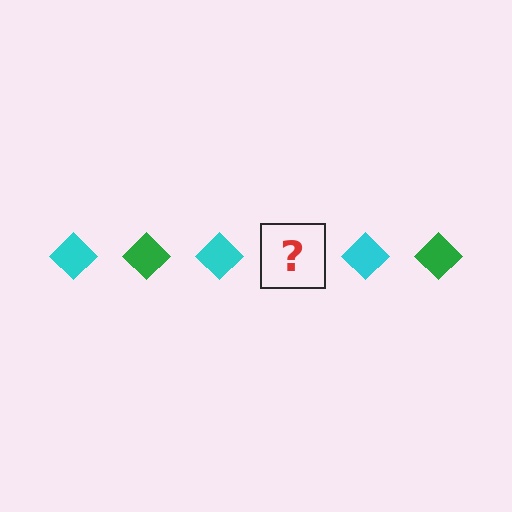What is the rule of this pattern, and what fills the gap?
The rule is that the pattern cycles through cyan, green diamonds. The gap should be filled with a green diamond.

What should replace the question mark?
The question mark should be replaced with a green diamond.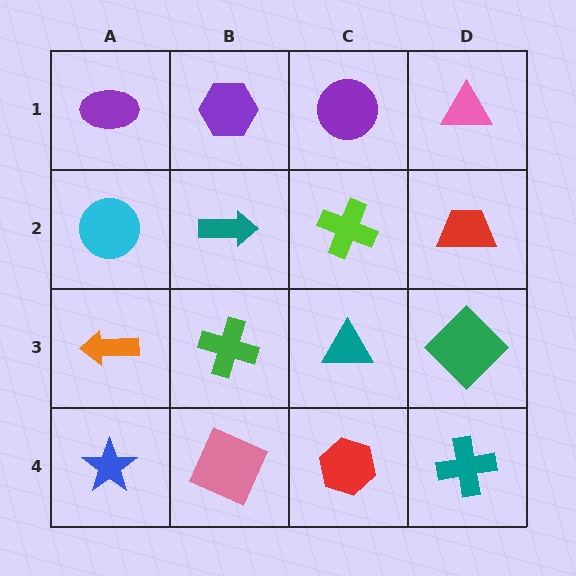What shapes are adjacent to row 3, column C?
A lime cross (row 2, column C), a red hexagon (row 4, column C), a green cross (row 3, column B), a green diamond (row 3, column D).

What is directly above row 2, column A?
A purple ellipse.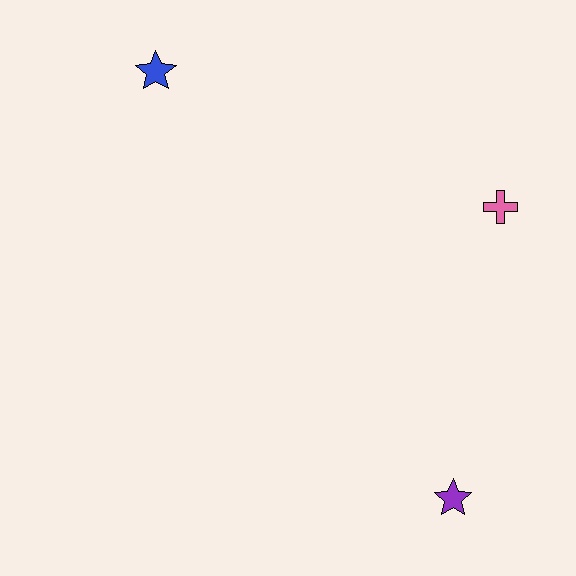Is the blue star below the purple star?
No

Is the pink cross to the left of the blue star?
No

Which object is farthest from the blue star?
The purple star is farthest from the blue star.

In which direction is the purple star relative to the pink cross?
The purple star is below the pink cross.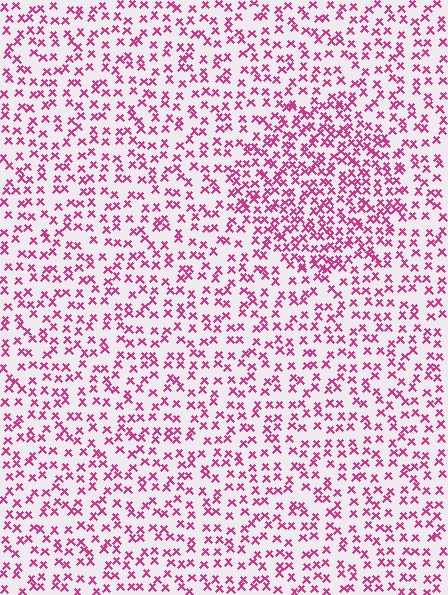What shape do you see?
I see a circle.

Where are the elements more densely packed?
The elements are more densely packed inside the circle boundary.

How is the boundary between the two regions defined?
The boundary is defined by a change in element density (approximately 1.8x ratio). All elements are the same color, size, and shape.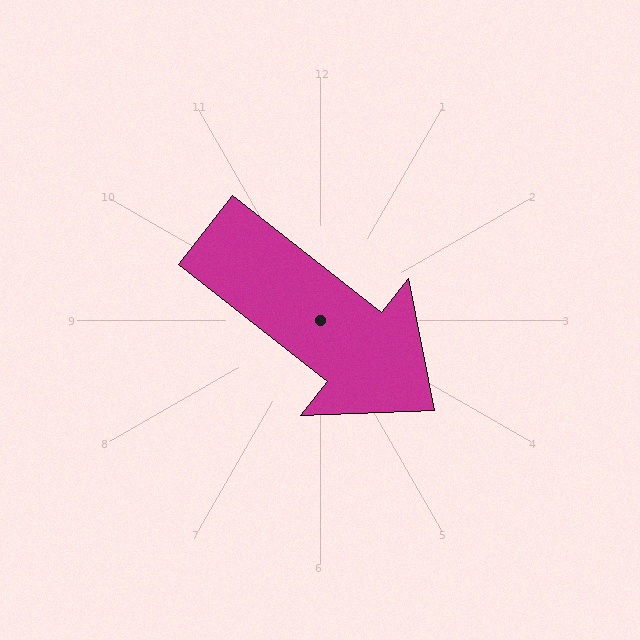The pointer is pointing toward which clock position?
Roughly 4 o'clock.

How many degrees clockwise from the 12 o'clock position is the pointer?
Approximately 128 degrees.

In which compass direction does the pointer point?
Southeast.